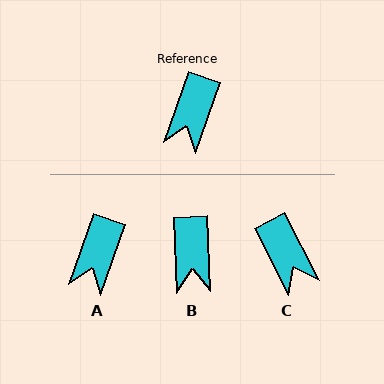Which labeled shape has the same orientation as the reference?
A.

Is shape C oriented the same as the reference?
No, it is off by about 46 degrees.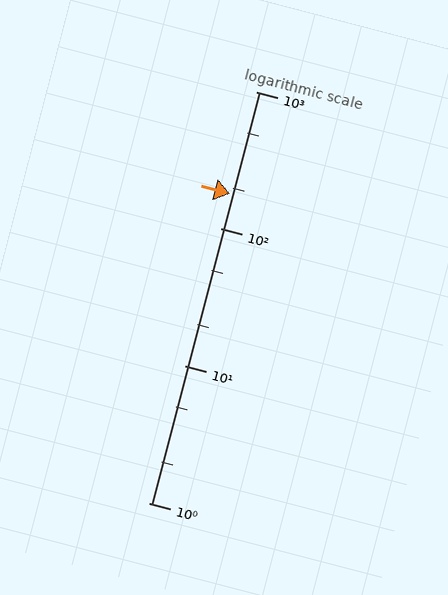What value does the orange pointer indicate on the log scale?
The pointer indicates approximately 180.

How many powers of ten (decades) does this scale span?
The scale spans 3 decades, from 1 to 1000.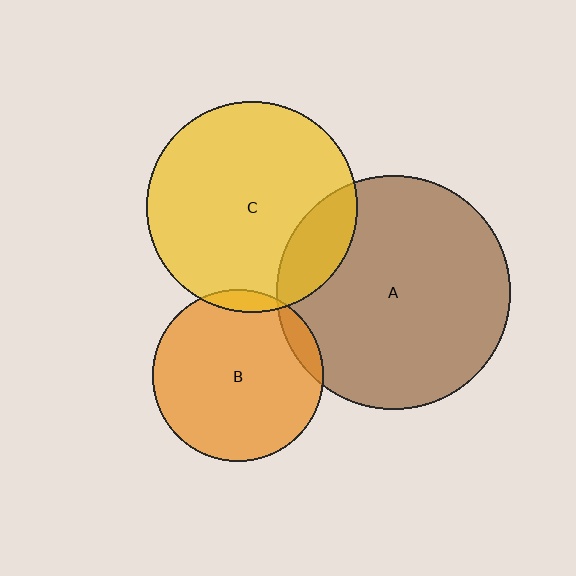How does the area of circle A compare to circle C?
Approximately 1.2 times.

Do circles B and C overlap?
Yes.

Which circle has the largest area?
Circle A (brown).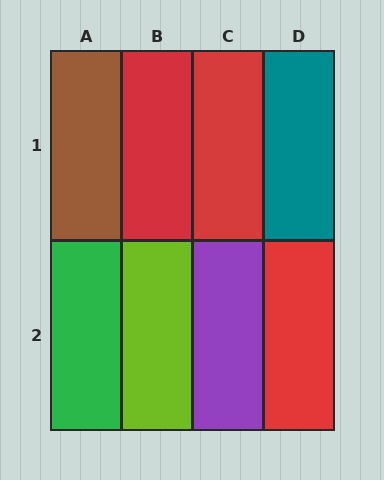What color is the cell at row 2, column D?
Red.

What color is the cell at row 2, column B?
Lime.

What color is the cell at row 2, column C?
Purple.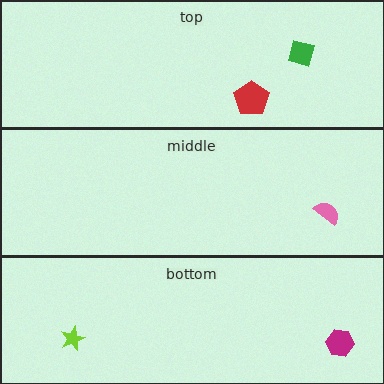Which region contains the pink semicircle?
The middle region.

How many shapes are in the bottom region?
2.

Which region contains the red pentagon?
The top region.